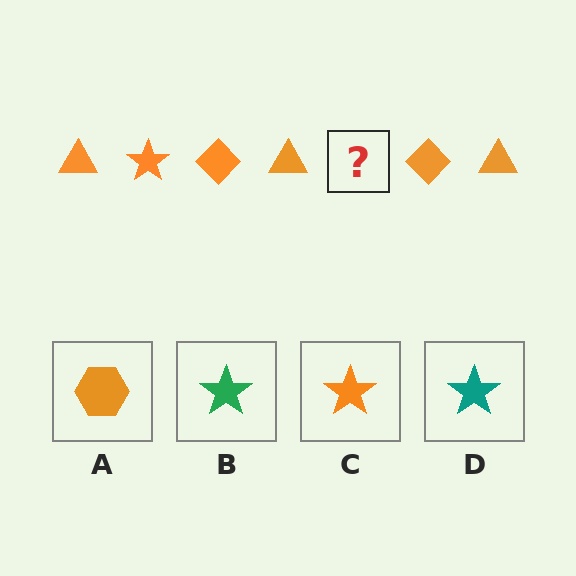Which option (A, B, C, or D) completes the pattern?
C.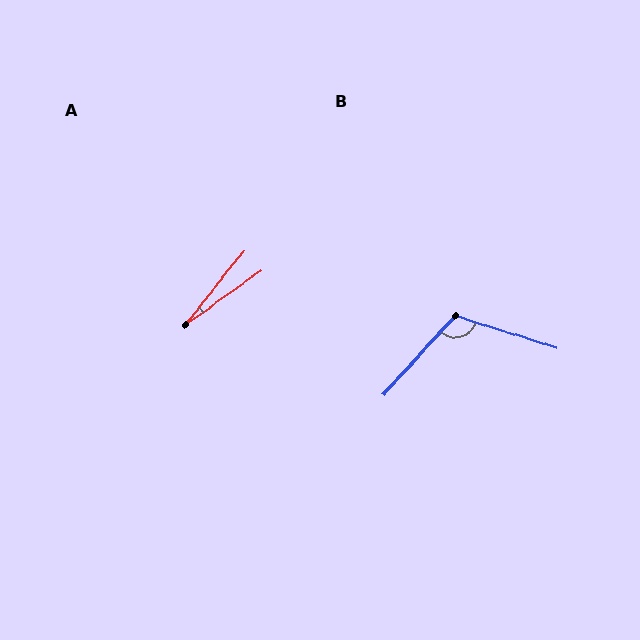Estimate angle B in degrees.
Approximately 115 degrees.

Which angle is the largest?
B, at approximately 115 degrees.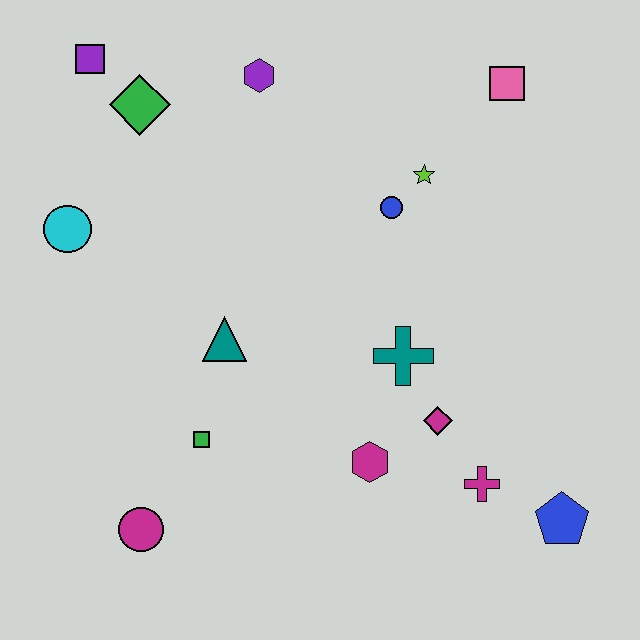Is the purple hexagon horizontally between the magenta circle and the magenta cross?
Yes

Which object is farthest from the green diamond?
The blue pentagon is farthest from the green diamond.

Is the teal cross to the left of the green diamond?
No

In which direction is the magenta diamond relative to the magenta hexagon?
The magenta diamond is to the right of the magenta hexagon.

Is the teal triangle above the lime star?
No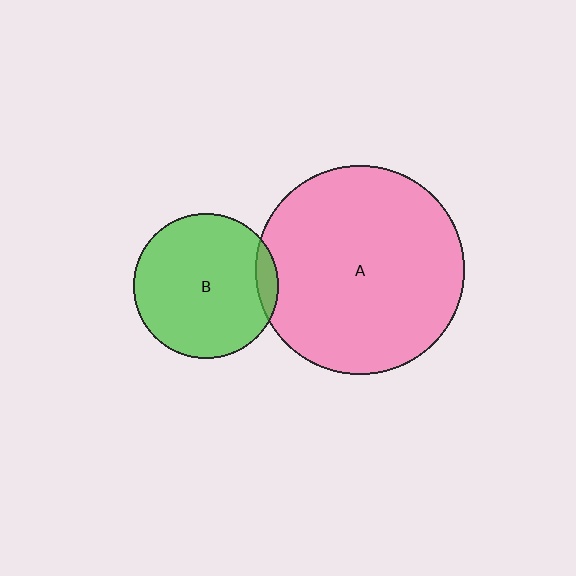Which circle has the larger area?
Circle A (pink).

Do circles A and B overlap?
Yes.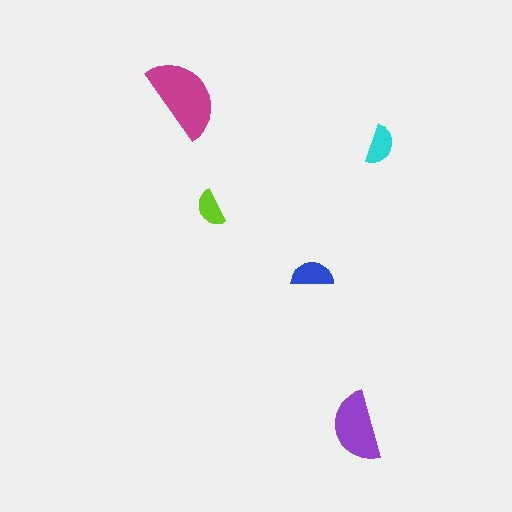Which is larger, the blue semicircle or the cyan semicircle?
The blue one.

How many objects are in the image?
There are 5 objects in the image.